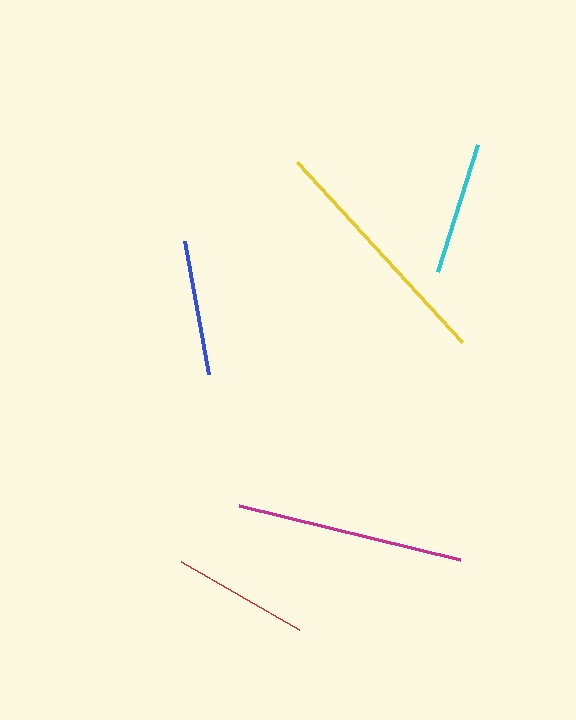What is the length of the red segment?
The red segment is approximately 136 pixels long.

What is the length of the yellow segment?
The yellow segment is approximately 244 pixels long.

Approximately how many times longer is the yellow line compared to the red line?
The yellow line is approximately 1.8 times the length of the red line.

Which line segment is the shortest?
The cyan line is the shortest at approximately 133 pixels.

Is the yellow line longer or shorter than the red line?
The yellow line is longer than the red line.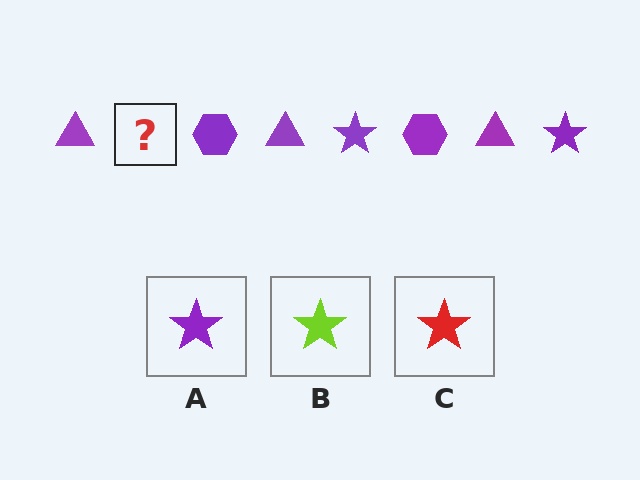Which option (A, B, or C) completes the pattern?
A.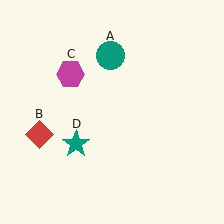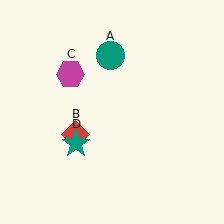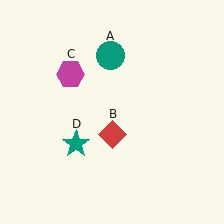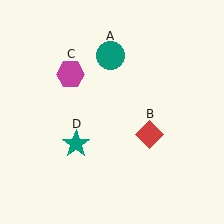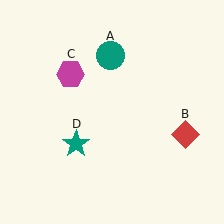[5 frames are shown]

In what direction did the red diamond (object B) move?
The red diamond (object B) moved right.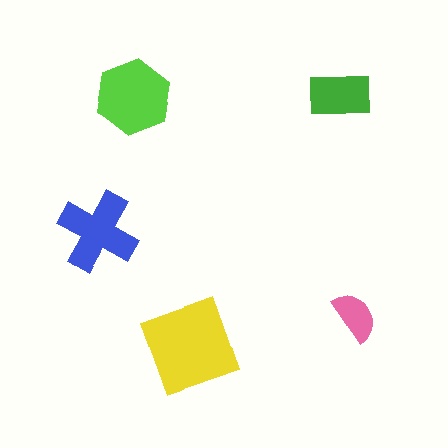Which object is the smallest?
The pink semicircle.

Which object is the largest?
The yellow square.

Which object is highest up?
The lime hexagon is topmost.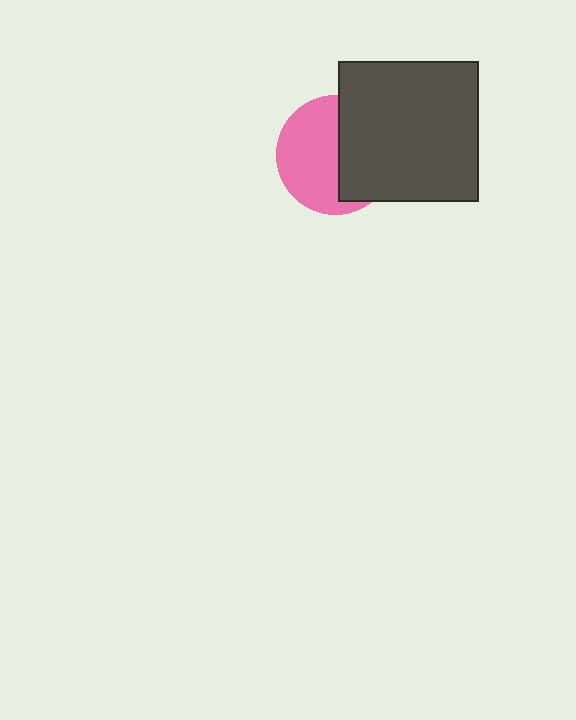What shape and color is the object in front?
The object in front is a dark gray square.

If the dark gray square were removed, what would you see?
You would see the complete pink circle.